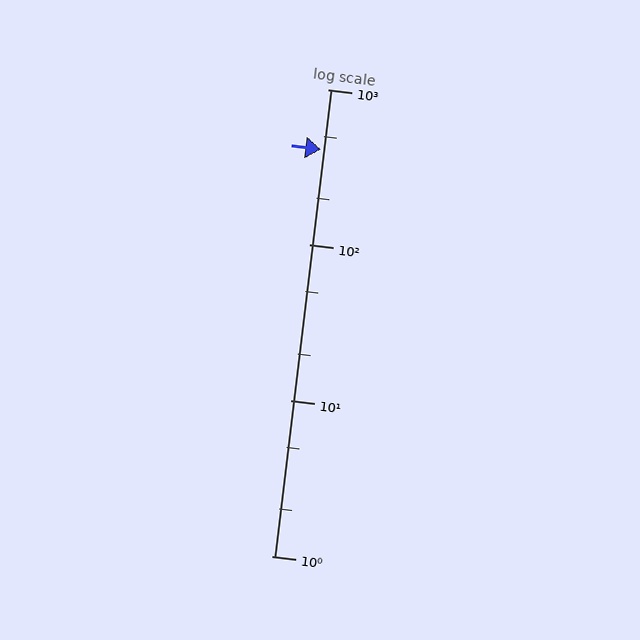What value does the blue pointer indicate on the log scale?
The pointer indicates approximately 410.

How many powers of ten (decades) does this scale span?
The scale spans 3 decades, from 1 to 1000.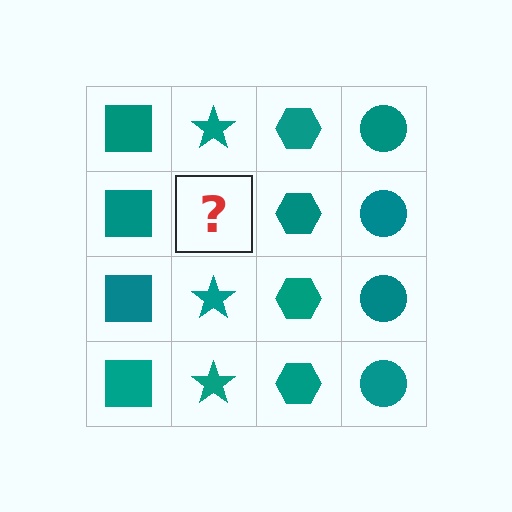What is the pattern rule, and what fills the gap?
The rule is that each column has a consistent shape. The gap should be filled with a teal star.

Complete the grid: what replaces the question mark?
The question mark should be replaced with a teal star.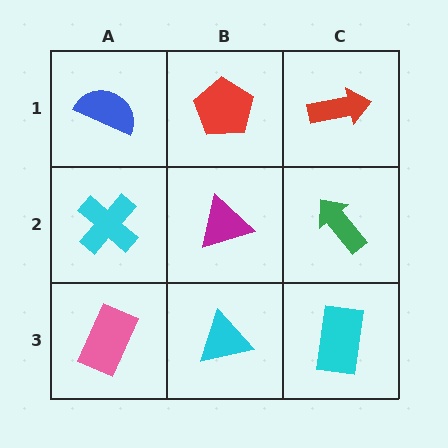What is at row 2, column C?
A green arrow.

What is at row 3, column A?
A pink rectangle.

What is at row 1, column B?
A red pentagon.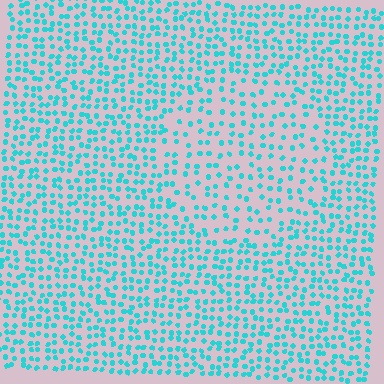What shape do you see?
I see a circle.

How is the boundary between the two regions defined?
The boundary is defined by a change in element density (approximately 1.7x ratio). All elements are the same color, size, and shape.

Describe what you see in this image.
The image contains small cyan elements arranged at two different densities. A circle-shaped region is visible where the elements are less densely packed than the surrounding area.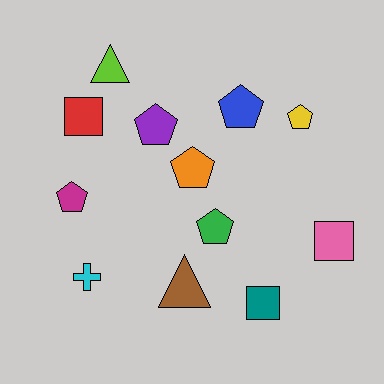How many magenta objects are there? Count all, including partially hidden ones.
There is 1 magenta object.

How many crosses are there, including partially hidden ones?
There is 1 cross.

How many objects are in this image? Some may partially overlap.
There are 12 objects.